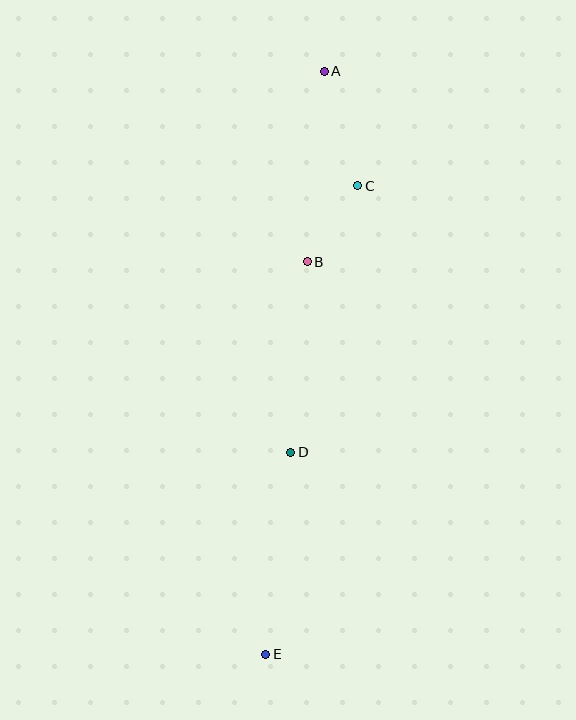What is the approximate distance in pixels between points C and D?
The distance between C and D is approximately 275 pixels.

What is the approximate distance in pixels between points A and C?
The distance between A and C is approximately 120 pixels.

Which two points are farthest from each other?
Points A and E are farthest from each other.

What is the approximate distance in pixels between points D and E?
The distance between D and E is approximately 204 pixels.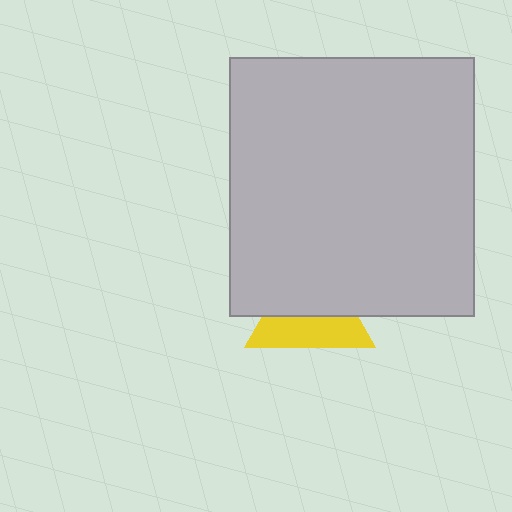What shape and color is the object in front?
The object in front is a light gray rectangle.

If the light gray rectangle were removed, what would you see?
You would see the complete yellow triangle.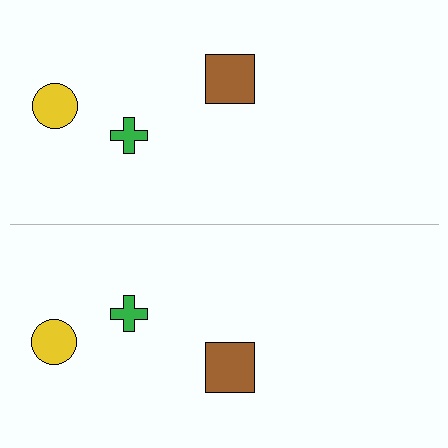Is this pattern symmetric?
Yes, this pattern has bilateral (reflection) symmetry.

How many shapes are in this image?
There are 6 shapes in this image.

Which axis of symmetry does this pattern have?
The pattern has a horizontal axis of symmetry running through the center of the image.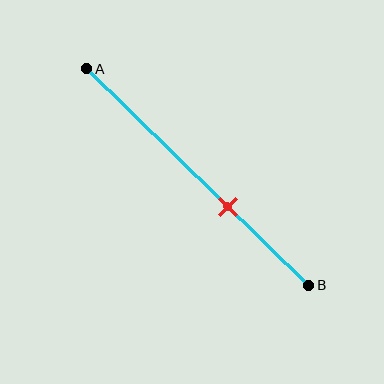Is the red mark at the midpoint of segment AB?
No, the mark is at about 65% from A, not at the 50% midpoint.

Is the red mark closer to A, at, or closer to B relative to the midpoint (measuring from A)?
The red mark is closer to point B than the midpoint of segment AB.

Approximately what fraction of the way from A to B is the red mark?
The red mark is approximately 65% of the way from A to B.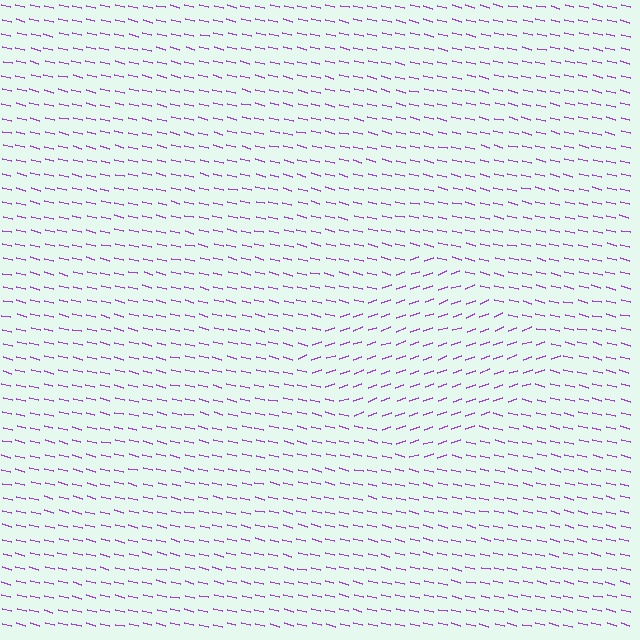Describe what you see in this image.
The image is filled with small purple line segments. A diamond region in the image has lines oriented differently from the surrounding lines, creating a visible texture boundary.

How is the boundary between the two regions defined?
The boundary is defined purely by a change in line orientation (approximately 34 degrees difference). All lines are the same color and thickness.